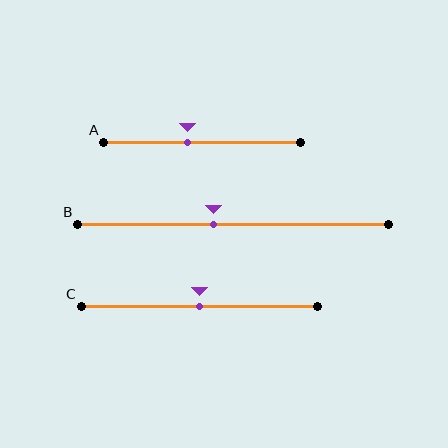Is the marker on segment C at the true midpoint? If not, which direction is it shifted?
Yes, the marker on segment C is at the true midpoint.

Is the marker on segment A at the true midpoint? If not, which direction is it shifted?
No, the marker on segment A is shifted to the left by about 7% of the segment length.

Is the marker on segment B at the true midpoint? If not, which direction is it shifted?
No, the marker on segment B is shifted to the left by about 6% of the segment length.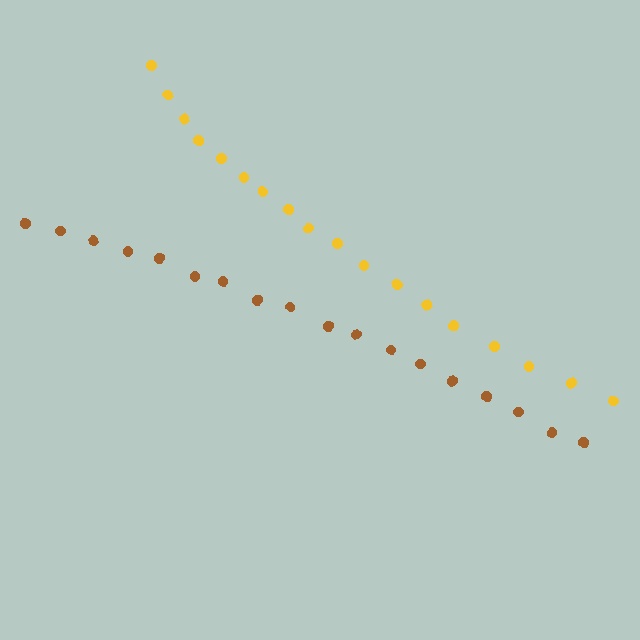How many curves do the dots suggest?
There are 2 distinct paths.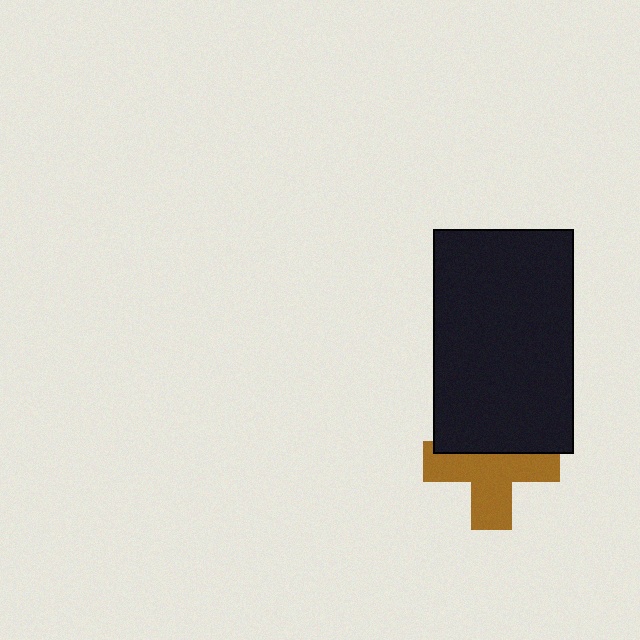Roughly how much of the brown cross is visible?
About half of it is visible (roughly 63%).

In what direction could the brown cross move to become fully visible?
The brown cross could move down. That would shift it out from behind the black rectangle entirely.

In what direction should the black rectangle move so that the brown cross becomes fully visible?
The black rectangle should move up. That is the shortest direction to clear the overlap and leave the brown cross fully visible.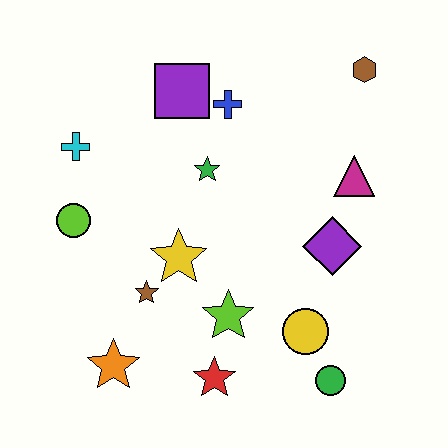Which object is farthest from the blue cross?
The green circle is farthest from the blue cross.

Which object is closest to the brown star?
The yellow star is closest to the brown star.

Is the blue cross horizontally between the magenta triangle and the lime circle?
Yes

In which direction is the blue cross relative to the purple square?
The blue cross is to the right of the purple square.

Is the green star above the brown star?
Yes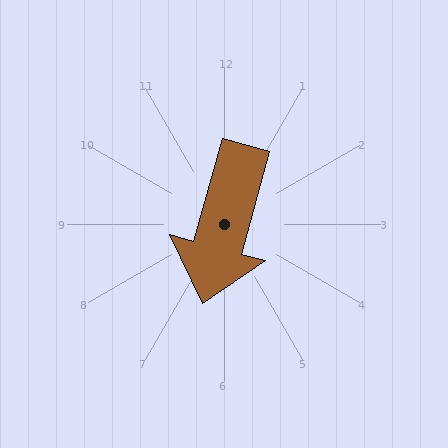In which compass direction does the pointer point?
South.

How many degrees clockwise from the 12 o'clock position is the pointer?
Approximately 195 degrees.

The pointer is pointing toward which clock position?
Roughly 7 o'clock.